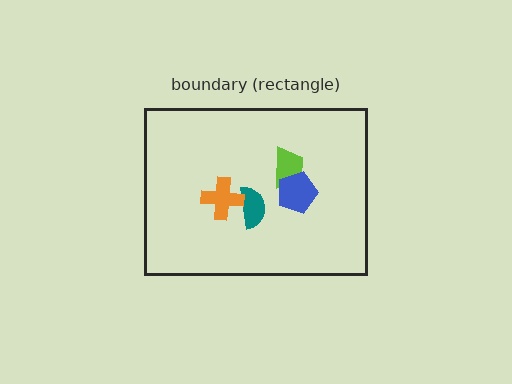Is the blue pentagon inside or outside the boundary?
Inside.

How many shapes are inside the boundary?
4 inside, 0 outside.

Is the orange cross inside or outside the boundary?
Inside.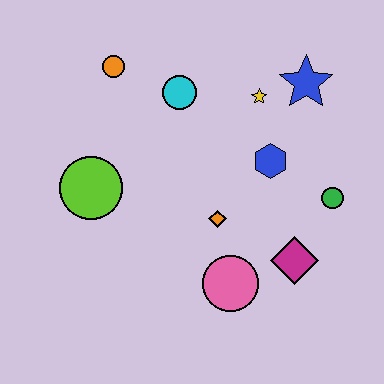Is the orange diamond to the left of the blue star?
Yes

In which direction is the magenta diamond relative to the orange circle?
The magenta diamond is below the orange circle.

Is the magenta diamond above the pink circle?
Yes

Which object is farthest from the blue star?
The lime circle is farthest from the blue star.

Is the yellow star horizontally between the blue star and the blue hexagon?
No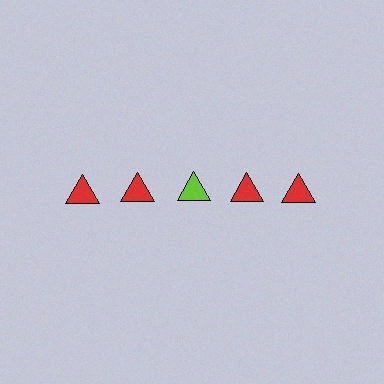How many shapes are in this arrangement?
There are 5 shapes arranged in a grid pattern.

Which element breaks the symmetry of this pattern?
The lime triangle in the top row, center column breaks the symmetry. All other shapes are red triangles.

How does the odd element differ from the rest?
It has a different color: lime instead of red.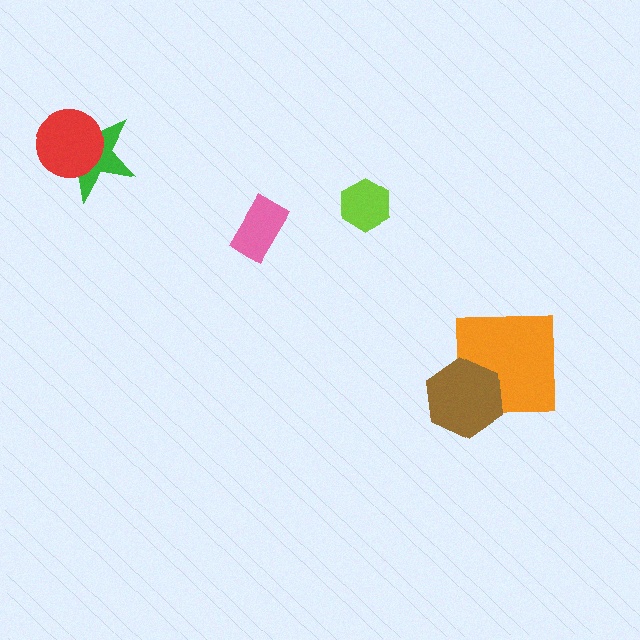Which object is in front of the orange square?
The brown hexagon is in front of the orange square.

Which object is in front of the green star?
The red circle is in front of the green star.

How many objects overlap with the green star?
1 object overlaps with the green star.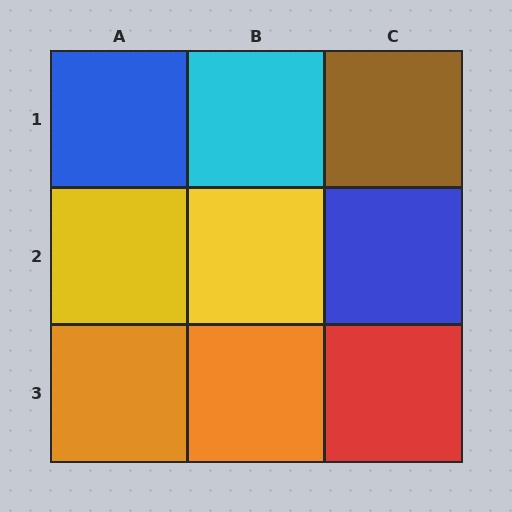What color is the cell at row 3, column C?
Red.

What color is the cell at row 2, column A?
Yellow.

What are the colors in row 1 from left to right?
Blue, cyan, brown.